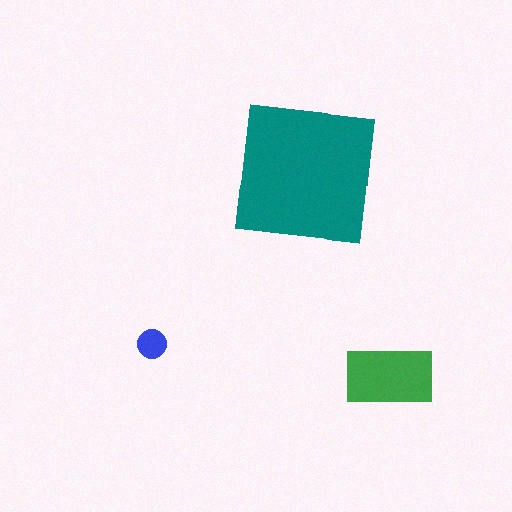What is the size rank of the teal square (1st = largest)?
1st.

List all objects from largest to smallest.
The teal square, the green rectangle, the blue circle.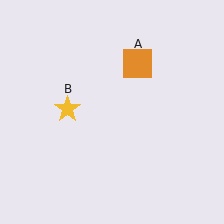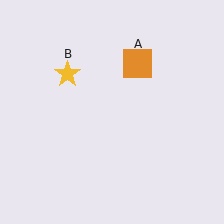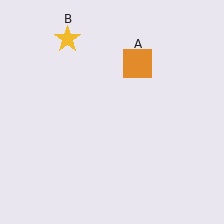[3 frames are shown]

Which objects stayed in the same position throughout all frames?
Orange square (object A) remained stationary.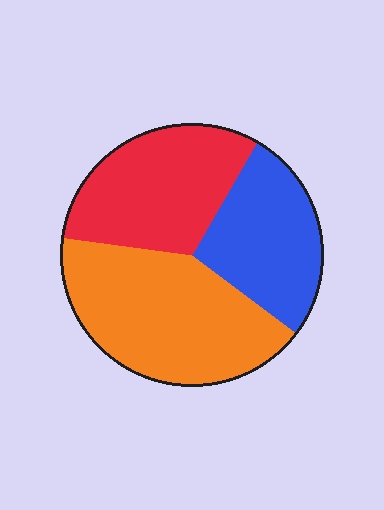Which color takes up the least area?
Blue, at roughly 25%.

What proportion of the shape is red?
Red covers around 30% of the shape.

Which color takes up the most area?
Orange, at roughly 40%.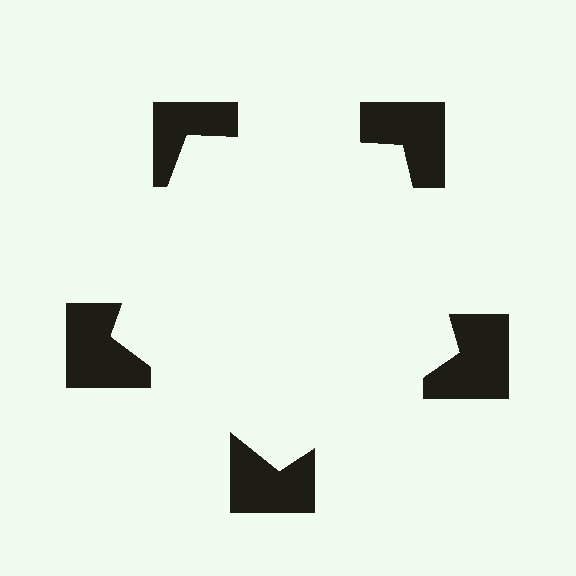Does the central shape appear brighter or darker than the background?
It typically appears slightly brighter than the background, even though no actual brightness change is drawn.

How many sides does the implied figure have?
5 sides.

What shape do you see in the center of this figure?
An illusory pentagon — its edges are inferred from the aligned wedge cuts in the notched squares, not physically drawn.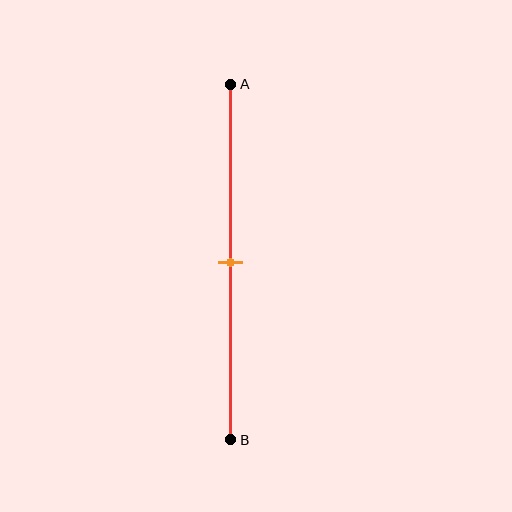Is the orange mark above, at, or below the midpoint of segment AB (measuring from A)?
The orange mark is approximately at the midpoint of segment AB.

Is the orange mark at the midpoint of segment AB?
Yes, the mark is approximately at the midpoint.